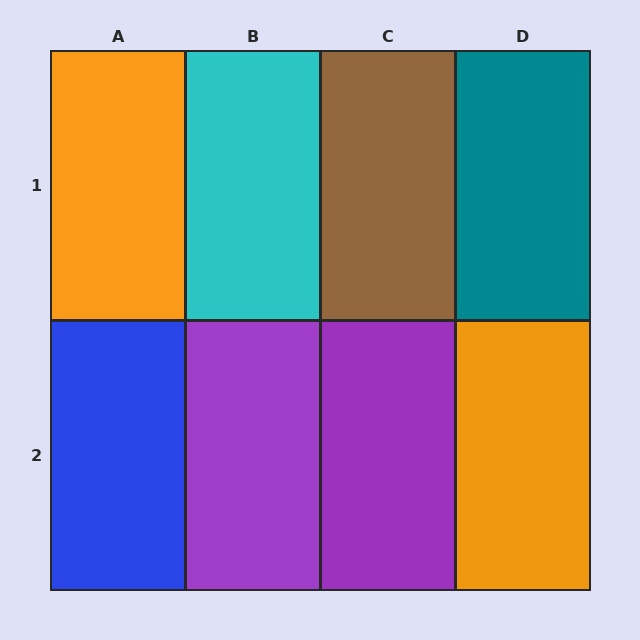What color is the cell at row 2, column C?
Purple.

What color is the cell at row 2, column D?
Orange.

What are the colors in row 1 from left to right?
Orange, cyan, brown, teal.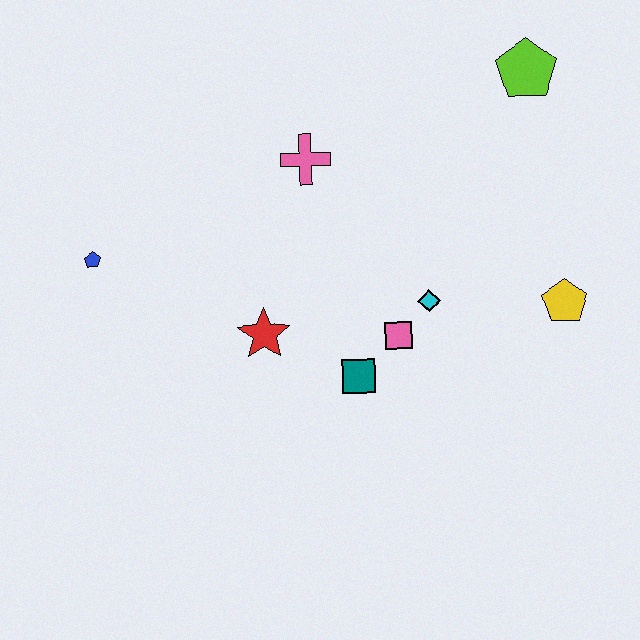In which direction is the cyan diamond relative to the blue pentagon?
The cyan diamond is to the right of the blue pentagon.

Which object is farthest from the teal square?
The lime pentagon is farthest from the teal square.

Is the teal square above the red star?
No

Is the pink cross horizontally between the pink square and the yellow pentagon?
No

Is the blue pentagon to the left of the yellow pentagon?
Yes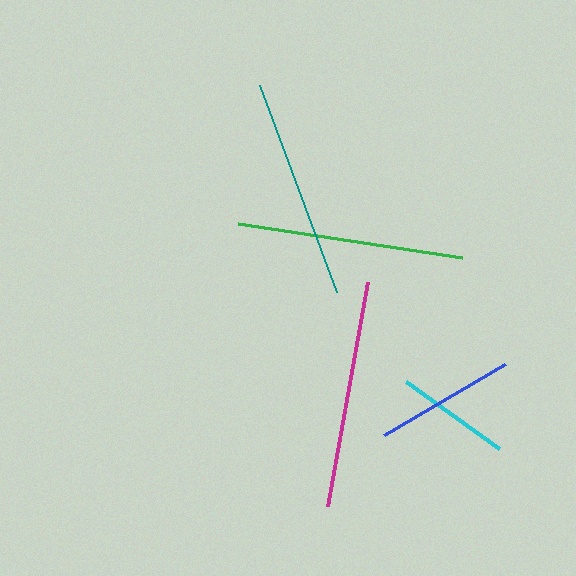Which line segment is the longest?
The magenta line is the longest at approximately 228 pixels.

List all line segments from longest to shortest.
From longest to shortest: magenta, green, teal, blue, cyan.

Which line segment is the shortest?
The cyan line is the shortest at approximately 115 pixels.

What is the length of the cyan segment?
The cyan segment is approximately 115 pixels long.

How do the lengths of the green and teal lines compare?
The green and teal lines are approximately the same length.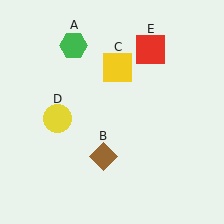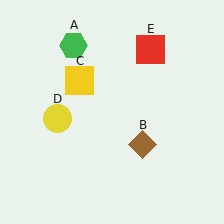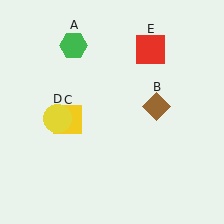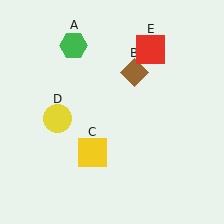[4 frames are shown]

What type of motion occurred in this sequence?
The brown diamond (object B), yellow square (object C) rotated counterclockwise around the center of the scene.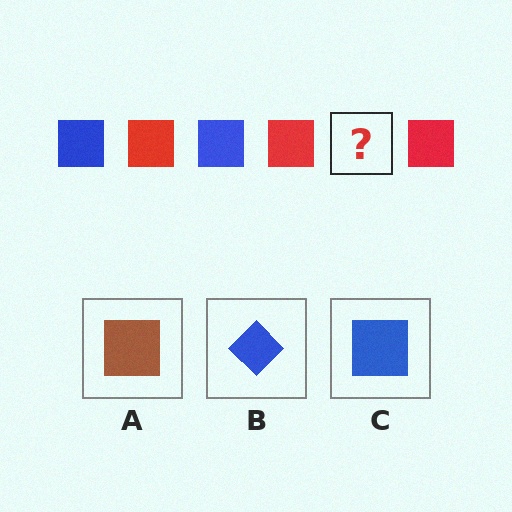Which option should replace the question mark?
Option C.